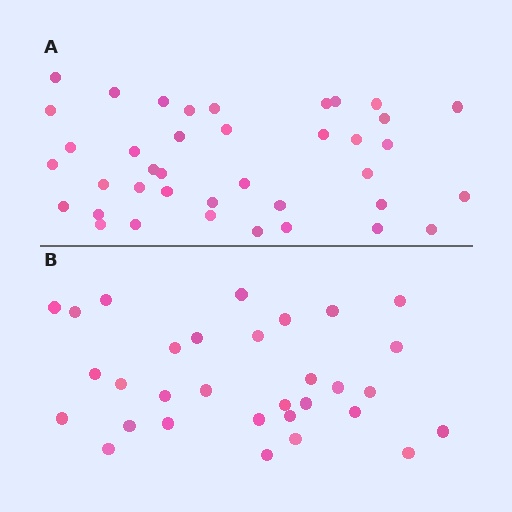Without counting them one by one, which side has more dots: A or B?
Region A (the top region) has more dots.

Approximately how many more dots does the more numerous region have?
Region A has roughly 8 or so more dots than region B.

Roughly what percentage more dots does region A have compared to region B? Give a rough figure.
About 25% more.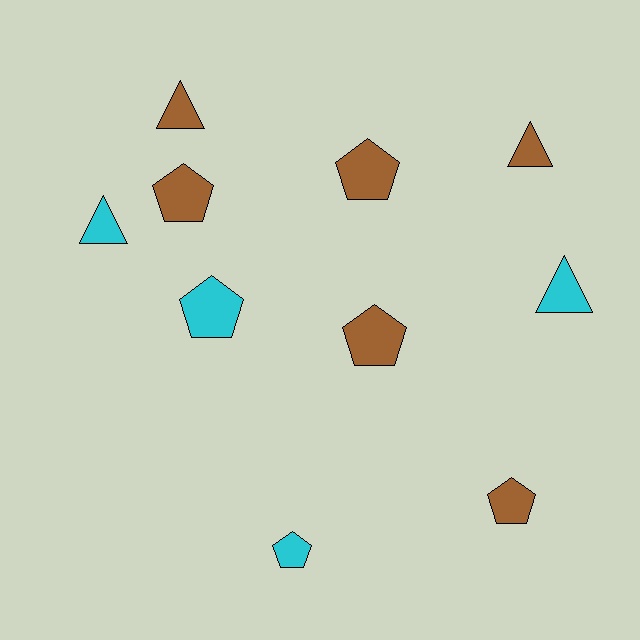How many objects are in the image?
There are 10 objects.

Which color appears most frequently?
Brown, with 6 objects.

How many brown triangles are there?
There are 2 brown triangles.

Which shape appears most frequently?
Pentagon, with 6 objects.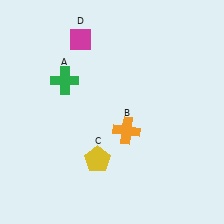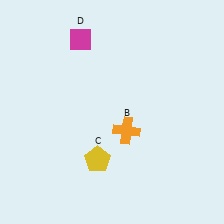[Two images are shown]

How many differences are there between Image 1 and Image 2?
There is 1 difference between the two images.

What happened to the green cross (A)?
The green cross (A) was removed in Image 2. It was in the top-left area of Image 1.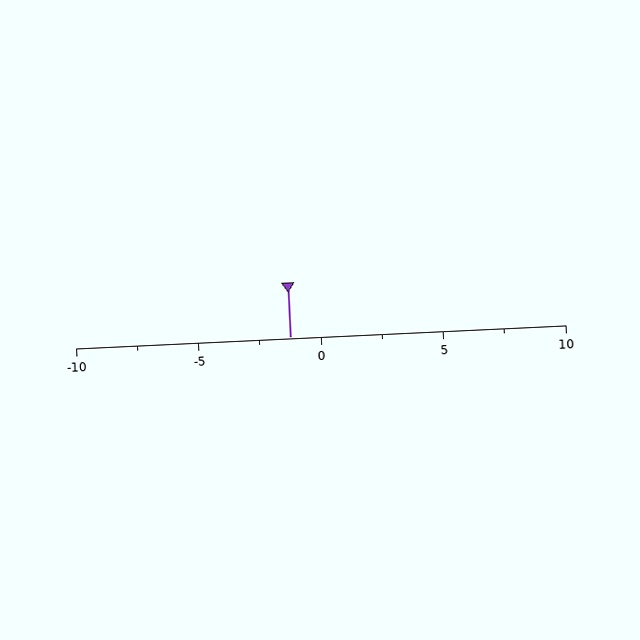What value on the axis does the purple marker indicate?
The marker indicates approximately -1.2.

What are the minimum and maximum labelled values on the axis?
The axis runs from -10 to 10.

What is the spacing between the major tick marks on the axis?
The major ticks are spaced 5 apart.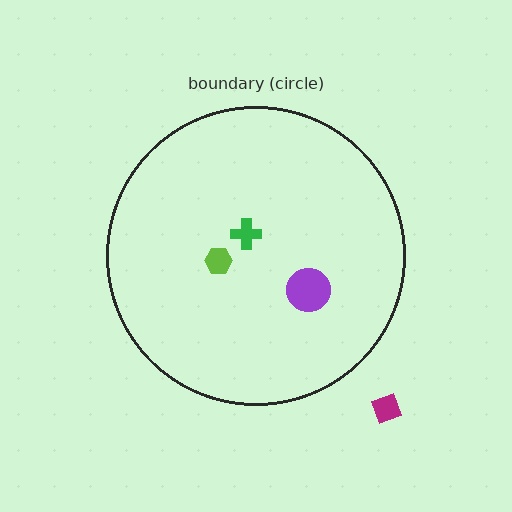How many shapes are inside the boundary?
3 inside, 1 outside.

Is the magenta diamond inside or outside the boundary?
Outside.